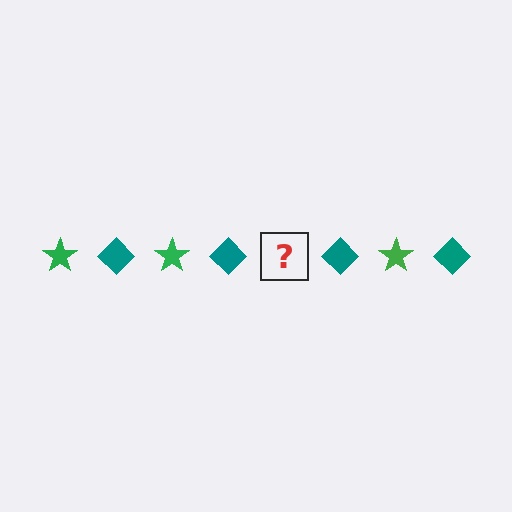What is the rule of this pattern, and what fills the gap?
The rule is that the pattern alternates between green star and teal diamond. The gap should be filled with a green star.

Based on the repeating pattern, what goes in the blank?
The blank should be a green star.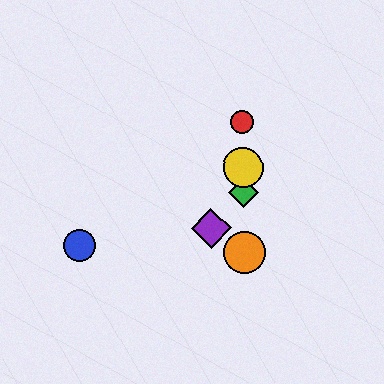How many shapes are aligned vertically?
4 shapes (the red circle, the green diamond, the yellow circle, the orange circle) are aligned vertically.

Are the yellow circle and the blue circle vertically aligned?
No, the yellow circle is at x≈243 and the blue circle is at x≈79.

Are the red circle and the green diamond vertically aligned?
Yes, both are at x≈242.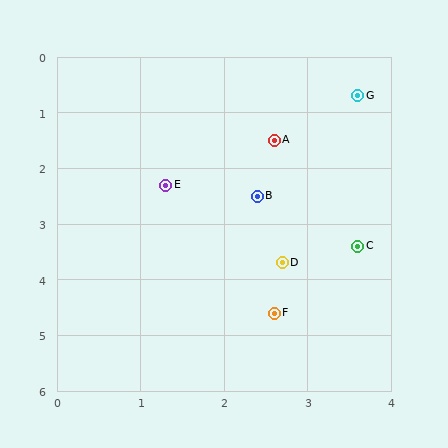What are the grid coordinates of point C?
Point C is at approximately (3.6, 3.4).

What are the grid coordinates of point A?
Point A is at approximately (2.6, 1.5).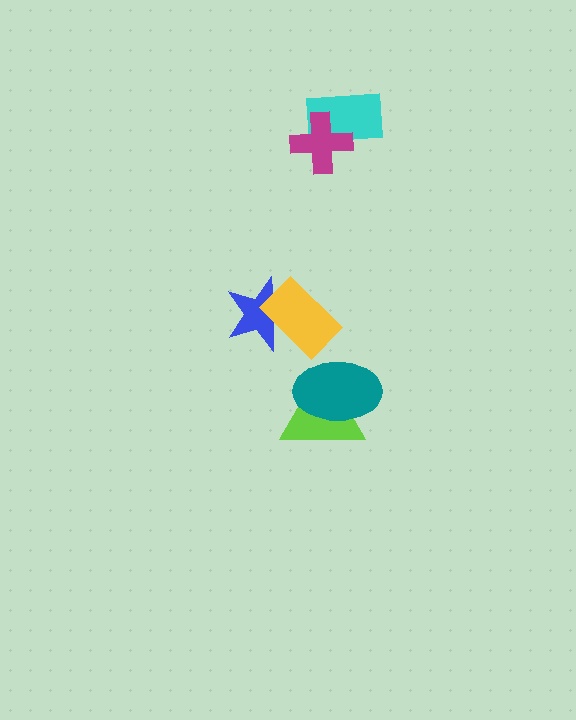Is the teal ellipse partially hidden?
No, no other shape covers it.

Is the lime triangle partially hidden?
Yes, it is partially covered by another shape.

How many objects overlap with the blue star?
1 object overlaps with the blue star.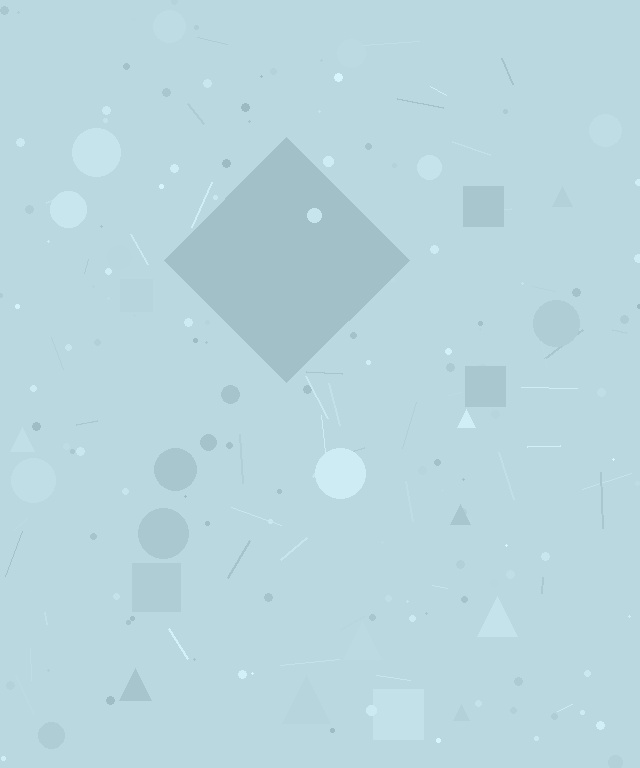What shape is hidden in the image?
A diamond is hidden in the image.